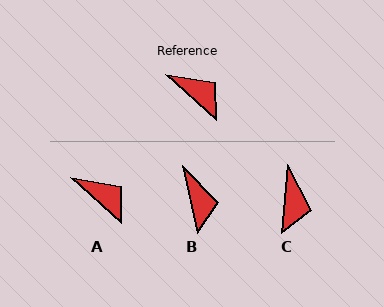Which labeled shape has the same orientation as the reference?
A.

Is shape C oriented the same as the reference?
No, it is off by about 53 degrees.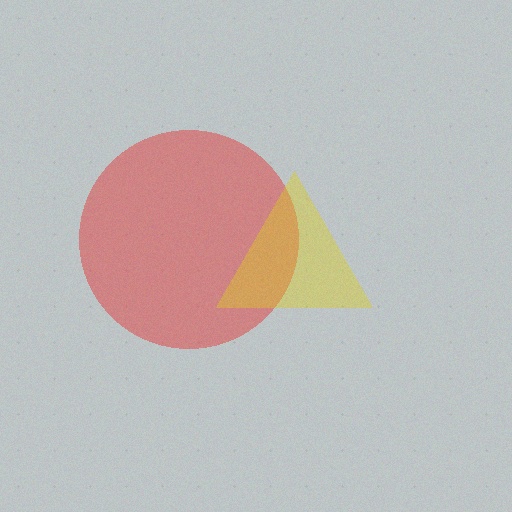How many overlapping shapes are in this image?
There are 2 overlapping shapes in the image.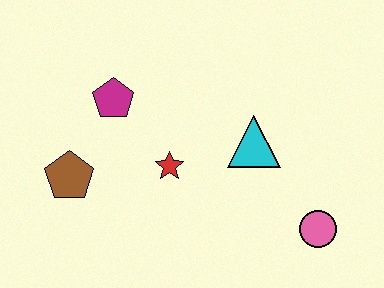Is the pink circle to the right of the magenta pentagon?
Yes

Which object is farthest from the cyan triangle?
The brown pentagon is farthest from the cyan triangle.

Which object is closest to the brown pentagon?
The magenta pentagon is closest to the brown pentagon.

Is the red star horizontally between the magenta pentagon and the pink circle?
Yes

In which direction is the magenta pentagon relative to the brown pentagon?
The magenta pentagon is above the brown pentagon.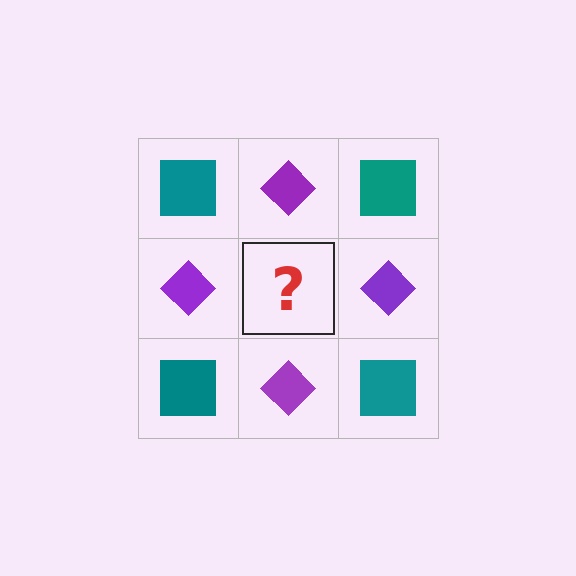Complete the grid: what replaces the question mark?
The question mark should be replaced with a teal square.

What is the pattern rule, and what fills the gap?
The rule is that it alternates teal square and purple diamond in a checkerboard pattern. The gap should be filled with a teal square.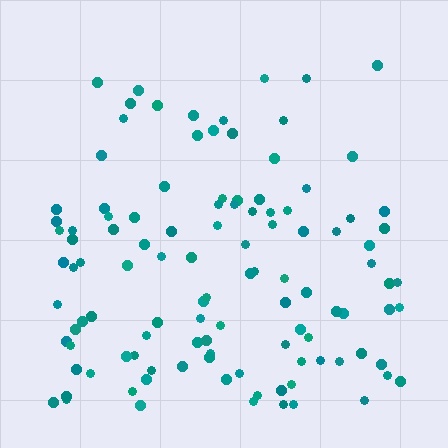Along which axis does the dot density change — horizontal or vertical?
Vertical.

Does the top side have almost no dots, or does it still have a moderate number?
Still a moderate number, just noticeably fewer than the bottom.